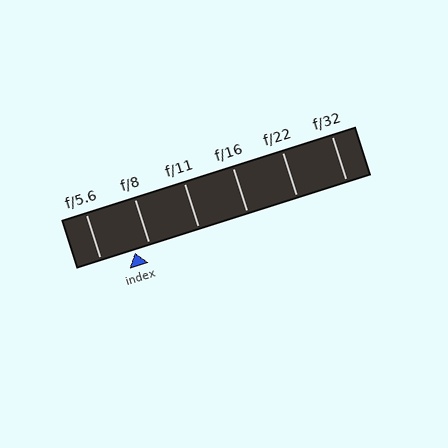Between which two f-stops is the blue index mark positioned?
The index mark is between f/5.6 and f/8.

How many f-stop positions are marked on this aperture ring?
There are 6 f-stop positions marked.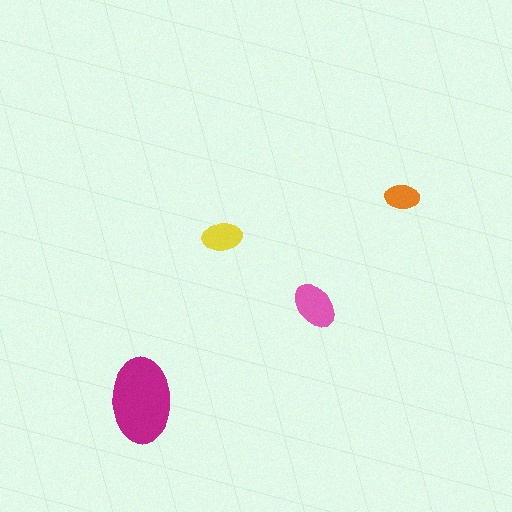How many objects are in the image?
There are 4 objects in the image.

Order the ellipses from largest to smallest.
the magenta one, the pink one, the yellow one, the orange one.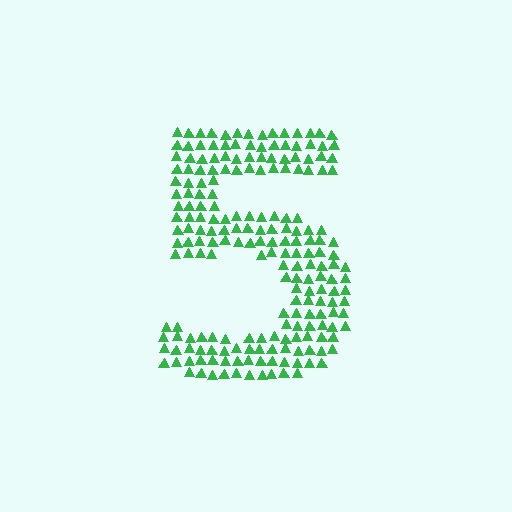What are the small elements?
The small elements are triangles.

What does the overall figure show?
The overall figure shows the digit 5.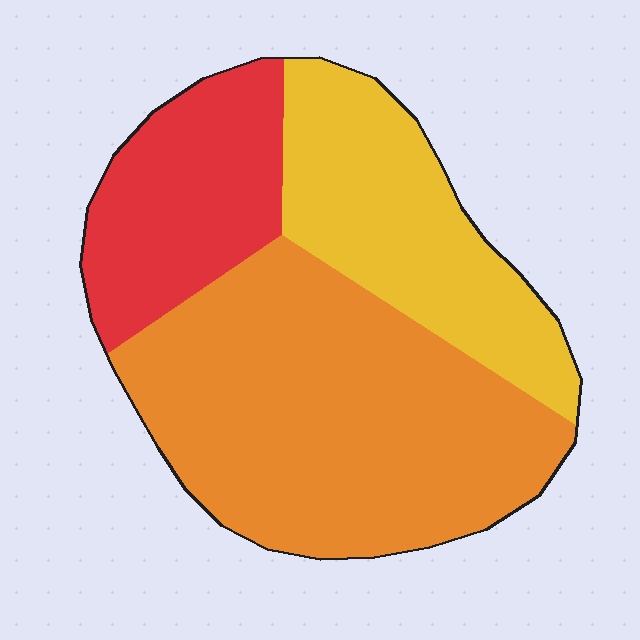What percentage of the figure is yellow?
Yellow covers about 25% of the figure.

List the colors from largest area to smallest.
From largest to smallest: orange, yellow, red.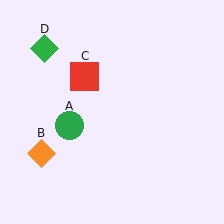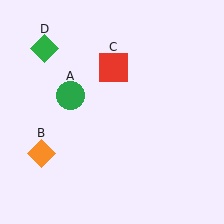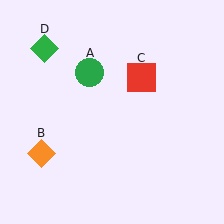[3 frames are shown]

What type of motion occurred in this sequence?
The green circle (object A), red square (object C) rotated clockwise around the center of the scene.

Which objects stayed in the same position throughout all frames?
Orange diamond (object B) and green diamond (object D) remained stationary.